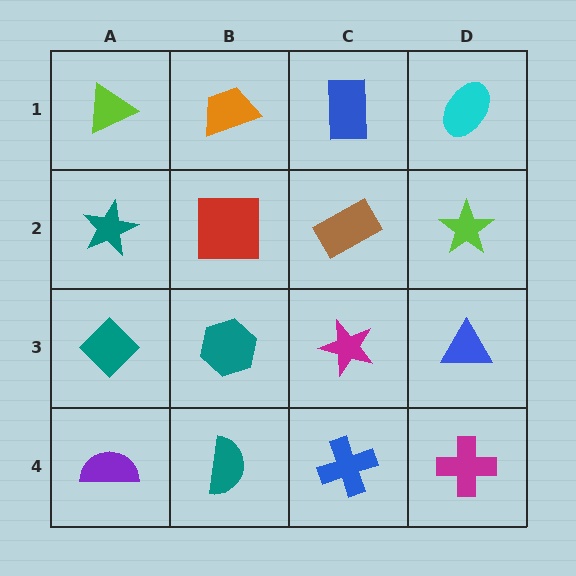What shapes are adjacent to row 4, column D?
A blue triangle (row 3, column D), a blue cross (row 4, column C).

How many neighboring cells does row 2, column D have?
3.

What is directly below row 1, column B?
A red square.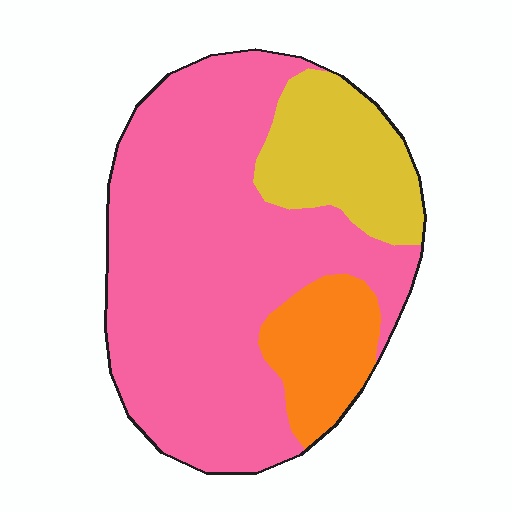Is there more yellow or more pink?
Pink.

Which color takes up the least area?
Orange, at roughly 15%.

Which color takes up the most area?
Pink, at roughly 70%.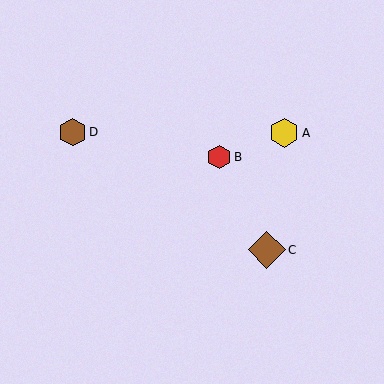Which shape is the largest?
The brown diamond (labeled C) is the largest.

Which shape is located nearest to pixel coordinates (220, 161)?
The red hexagon (labeled B) at (219, 157) is nearest to that location.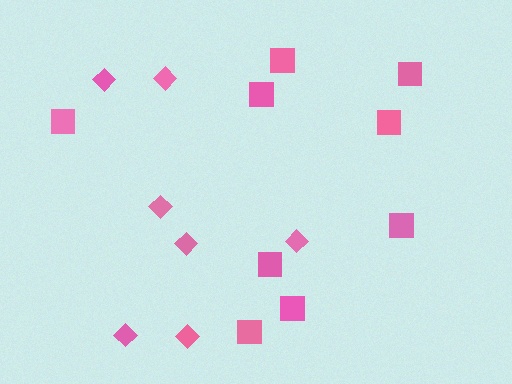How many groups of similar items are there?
There are 2 groups: one group of diamonds (7) and one group of squares (9).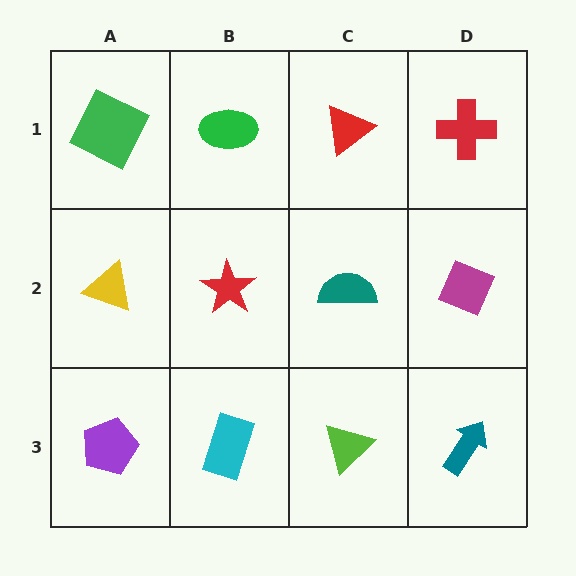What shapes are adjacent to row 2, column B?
A green ellipse (row 1, column B), a cyan rectangle (row 3, column B), a yellow triangle (row 2, column A), a teal semicircle (row 2, column C).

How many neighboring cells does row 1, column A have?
2.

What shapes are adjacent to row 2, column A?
A green square (row 1, column A), a purple pentagon (row 3, column A), a red star (row 2, column B).